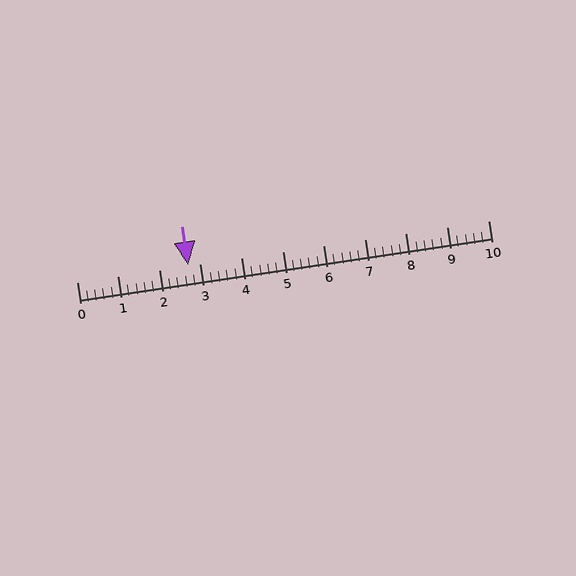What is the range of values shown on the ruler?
The ruler shows values from 0 to 10.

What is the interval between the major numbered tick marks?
The major tick marks are spaced 1 units apart.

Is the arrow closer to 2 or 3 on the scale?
The arrow is closer to 3.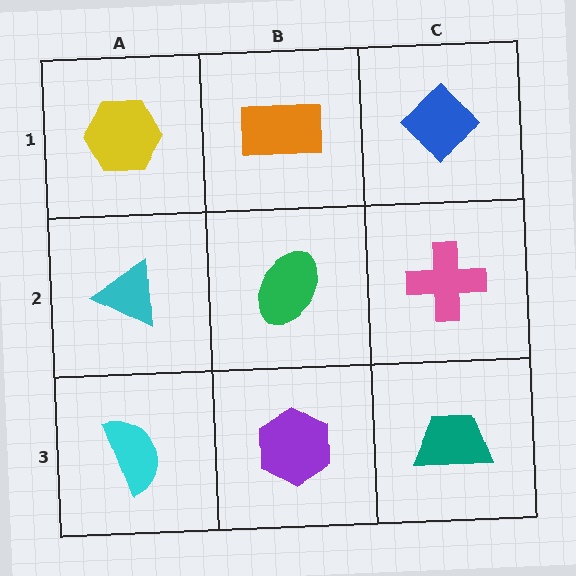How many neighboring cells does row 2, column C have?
3.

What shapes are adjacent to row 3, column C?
A pink cross (row 2, column C), a purple hexagon (row 3, column B).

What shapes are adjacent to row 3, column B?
A green ellipse (row 2, column B), a cyan semicircle (row 3, column A), a teal trapezoid (row 3, column C).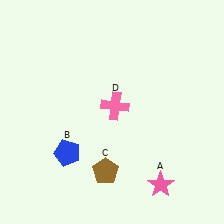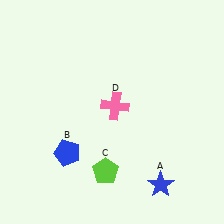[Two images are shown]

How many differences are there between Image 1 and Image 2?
There are 2 differences between the two images.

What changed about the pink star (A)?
In Image 1, A is pink. In Image 2, it changed to blue.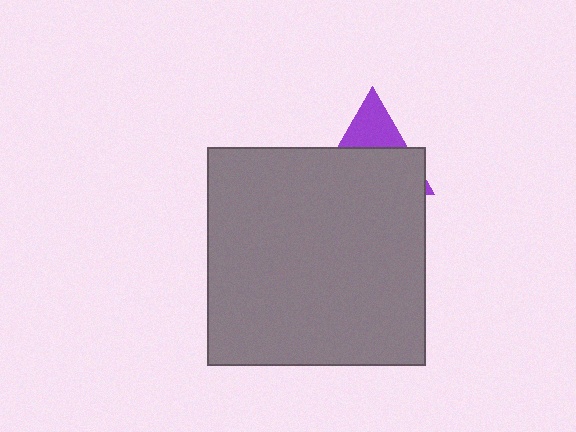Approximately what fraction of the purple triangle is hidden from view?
Roughly 67% of the purple triangle is hidden behind the gray square.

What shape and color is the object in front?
The object in front is a gray square.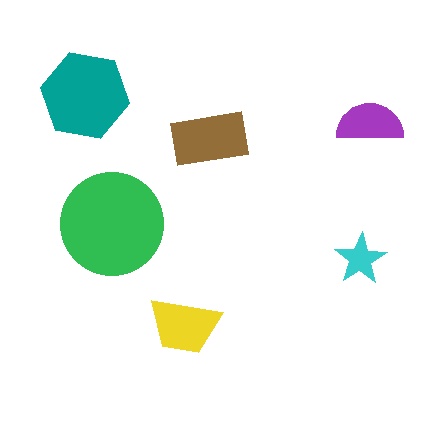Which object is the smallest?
The cyan star.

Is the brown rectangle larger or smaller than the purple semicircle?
Larger.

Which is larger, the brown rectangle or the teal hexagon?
The teal hexagon.